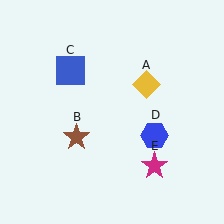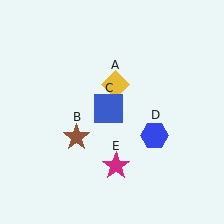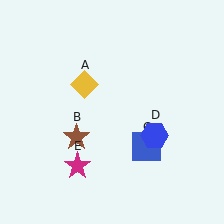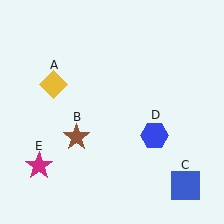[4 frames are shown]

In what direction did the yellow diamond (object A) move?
The yellow diamond (object A) moved left.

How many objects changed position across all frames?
3 objects changed position: yellow diamond (object A), blue square (object C), magenta star (object E).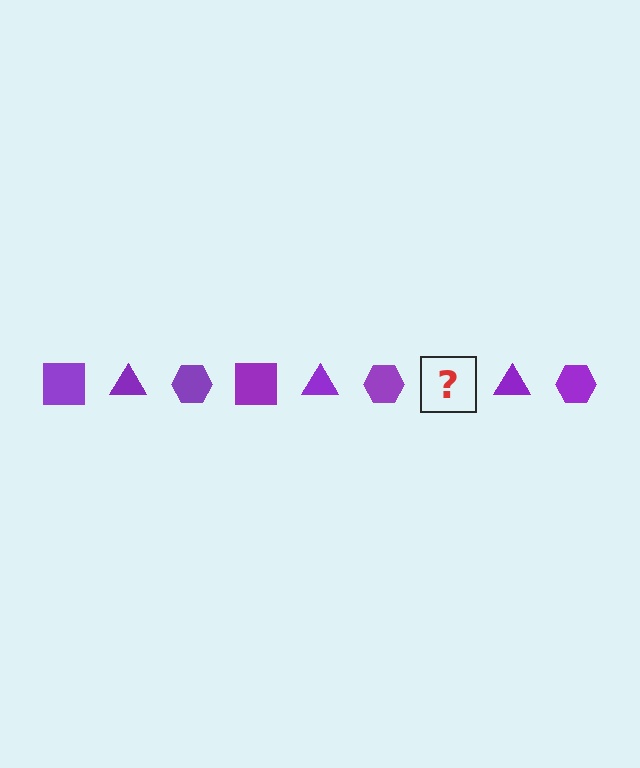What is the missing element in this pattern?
The missing element is a purple square.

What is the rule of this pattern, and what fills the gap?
The rule is that the pattern cycles through square, triangle, hexagon shapes in purple. The gap should be filled with a purple square.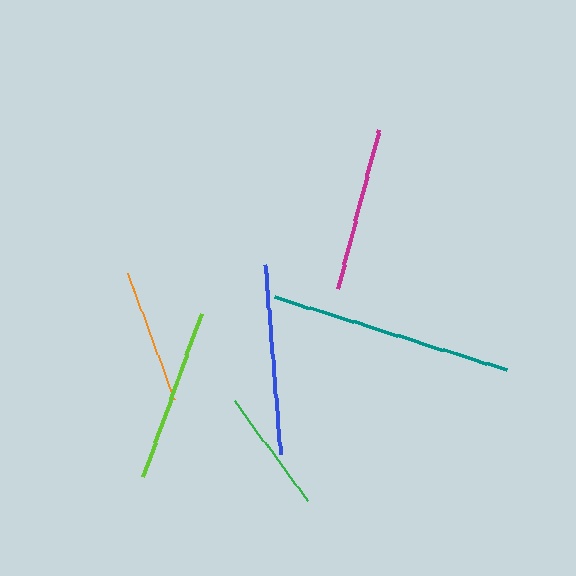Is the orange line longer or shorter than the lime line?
The lime line is longer than the orange line.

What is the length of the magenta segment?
The magenta segment is approximately 165 pixels long.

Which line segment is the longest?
The teal line is the longest at approximately 243 pixels.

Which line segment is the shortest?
The green line is the shortest at approximately 124 pixels.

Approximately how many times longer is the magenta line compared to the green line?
The magenta line is approximately 1.3 times the length of the green line.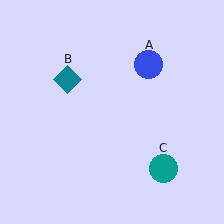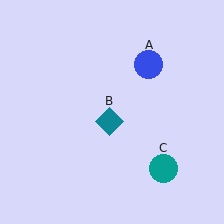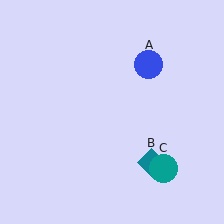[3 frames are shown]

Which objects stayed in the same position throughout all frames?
Blue circle (object A) and teal circle (object C) remained stationary.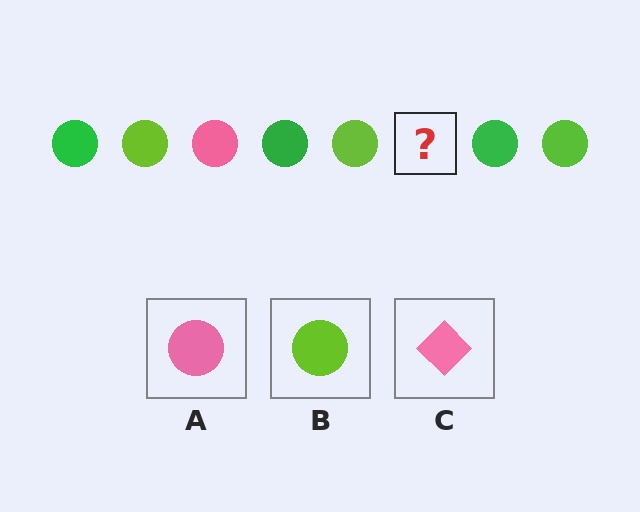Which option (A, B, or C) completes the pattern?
A.